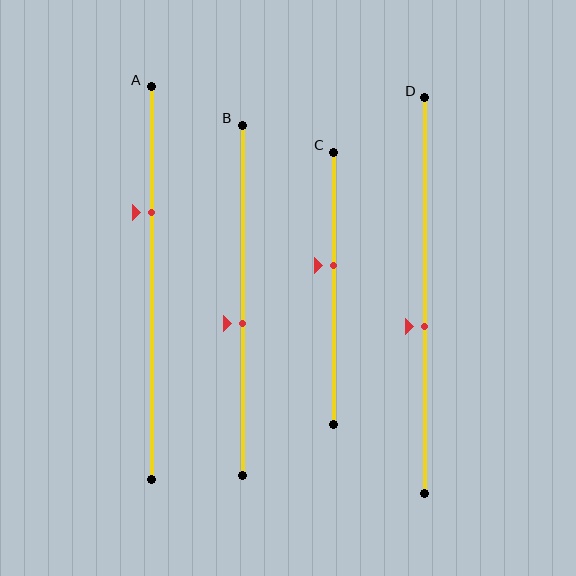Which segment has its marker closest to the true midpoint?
Segment B has its marker closest to the true midpoint.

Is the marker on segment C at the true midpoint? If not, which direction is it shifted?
No, the marker on segment C is shifted upward by about 8% of the segment length.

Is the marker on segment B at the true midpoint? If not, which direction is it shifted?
No, the marker on segment B is shifted downward by about 7% of the segment length.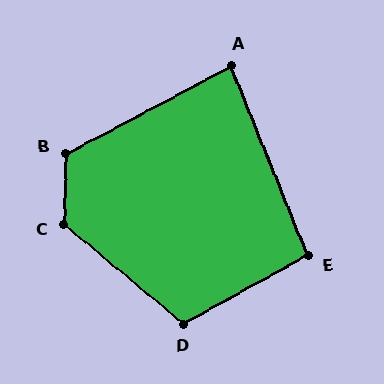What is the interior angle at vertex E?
Approximately 97 degrees (obtuse).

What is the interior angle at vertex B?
Approximately 119 degrees (obtuse).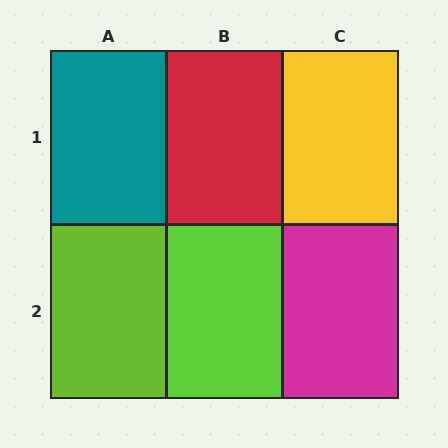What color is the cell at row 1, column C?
Yellow.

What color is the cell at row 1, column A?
Teal.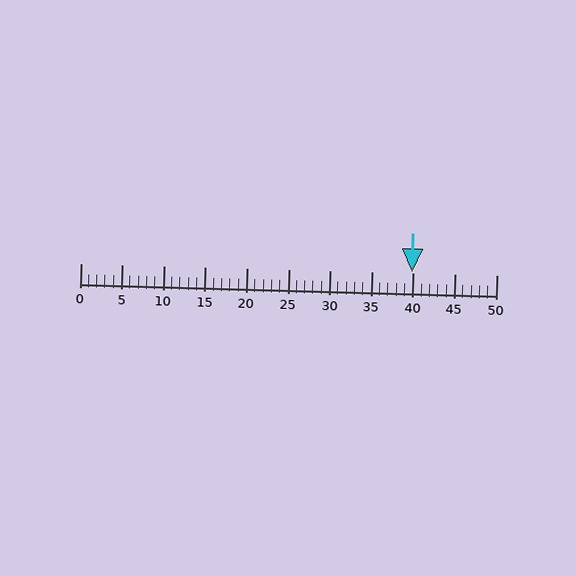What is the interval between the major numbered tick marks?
The major tick marks are spaced 5 units apart.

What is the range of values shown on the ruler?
The ruler shows values from 0 to 50.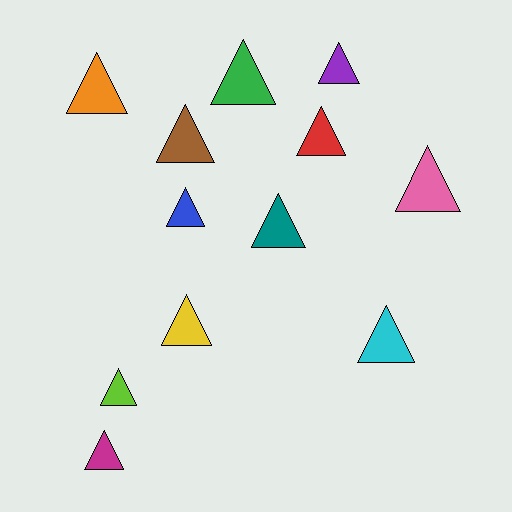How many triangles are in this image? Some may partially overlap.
There are 12 triangles.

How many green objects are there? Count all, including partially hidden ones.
There is 1 green object.